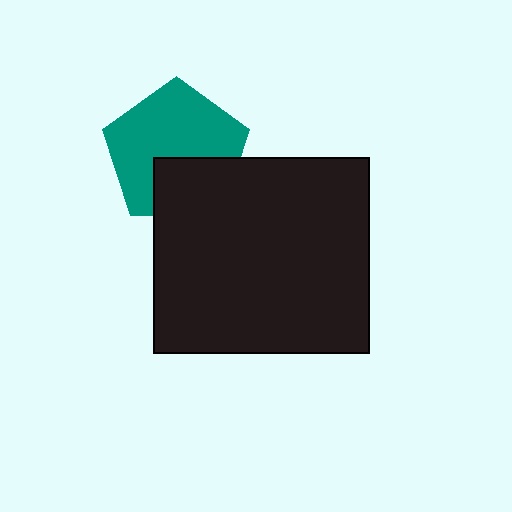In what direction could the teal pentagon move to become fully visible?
The teal pentagon could move up. That would shift it out from behind the black rectangle entirely.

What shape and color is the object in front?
The object in front is a black rectangle.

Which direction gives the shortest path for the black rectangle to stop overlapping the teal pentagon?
Moving down gives the shortest separation.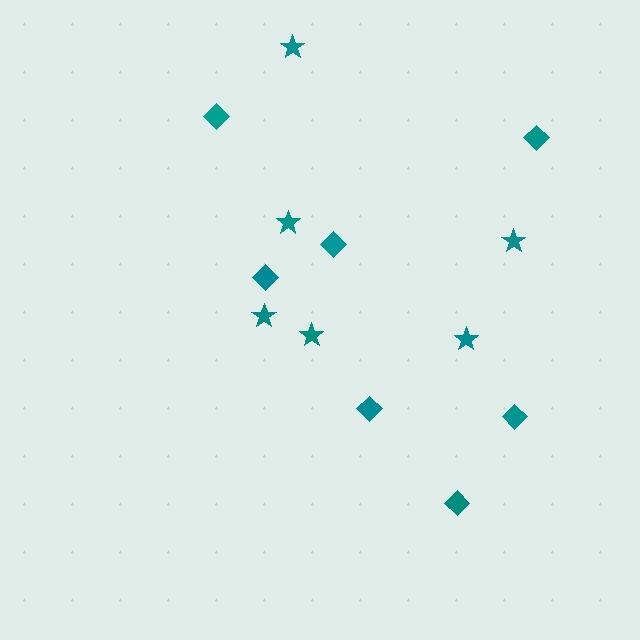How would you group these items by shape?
There are 2 groups: one group of stars (6) and one group of diamonds (7).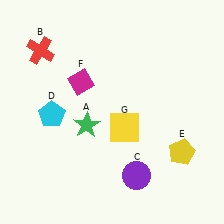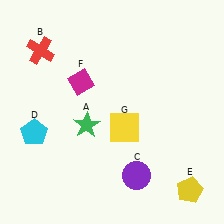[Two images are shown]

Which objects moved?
The objects that moved are: the cyan pentagon (D), the yellow pentagon (E).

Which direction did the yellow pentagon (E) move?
The yellow pentagon (E) moved down.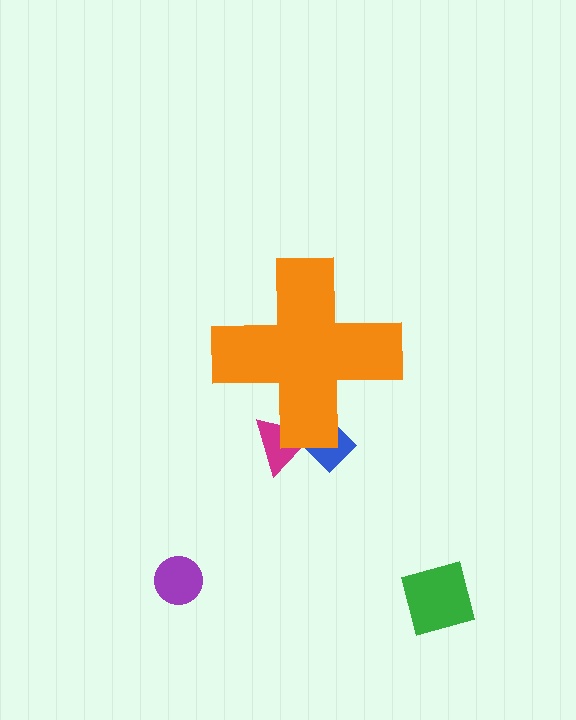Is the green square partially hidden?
No, the green square is fully visible.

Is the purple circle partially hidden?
No, the purple circle is fully visible.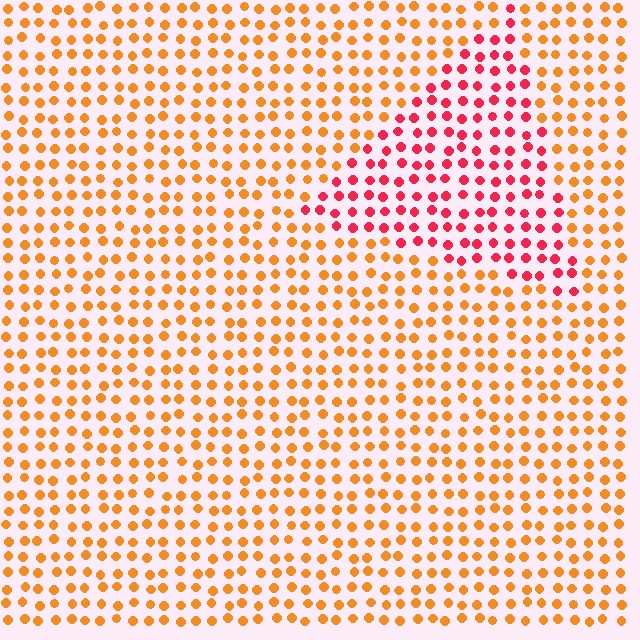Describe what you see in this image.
The image is filled with small orange elements in a uniform arrangement. A triangle-shaped region is visible where the elements are tinted to a slightly different hue, forming a subtle color boundary.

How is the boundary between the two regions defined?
The boundary is defined purely by a slight shift in hue (about 43 degrees). Spacing, size, and orientation are identical on both sides.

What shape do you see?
I see a triangle.